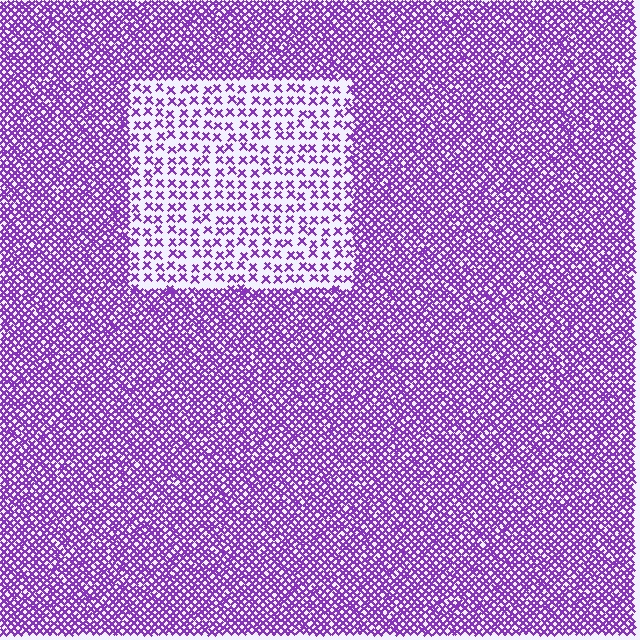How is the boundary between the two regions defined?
The boundary is defined by a change in element density (approximately 2.7x ratio). All elements are the same color, size, and shape.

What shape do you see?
I see a rectangle.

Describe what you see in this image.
The image contains small purple elements arranged at two different densities. A rectangle-shaped region is visible where the elements are less densely packed than the surrounding area.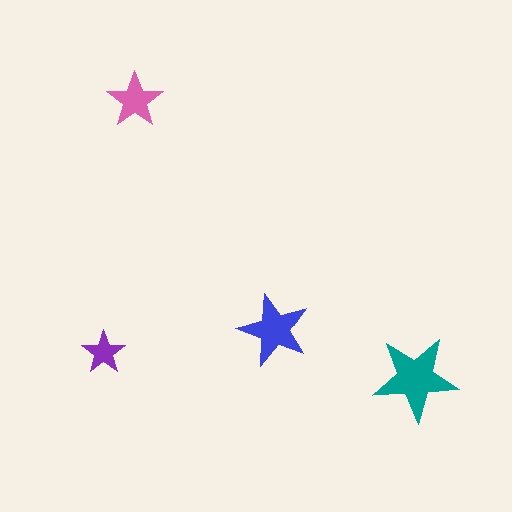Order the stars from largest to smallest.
the teal one, the blue one, the pink one, the purple one.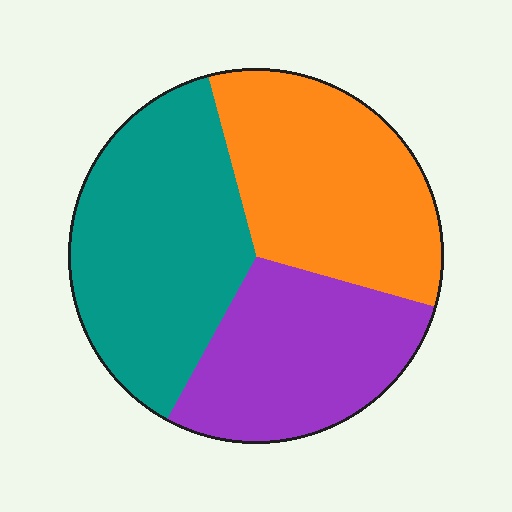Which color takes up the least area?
Purple, at roughly 30%.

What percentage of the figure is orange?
Orange takes up between a quarter and a half of the figure.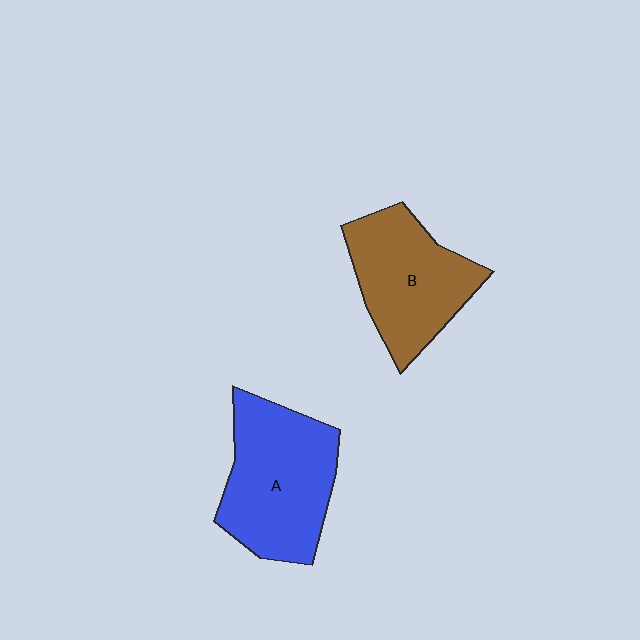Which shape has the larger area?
Shape A (blue).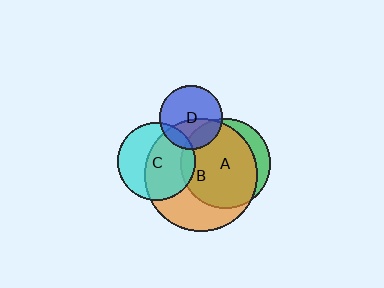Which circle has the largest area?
Circle B (orange).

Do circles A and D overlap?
Yes.